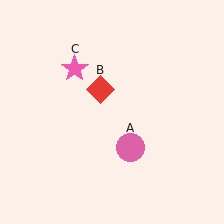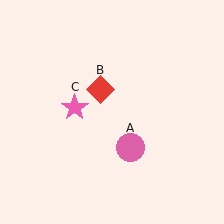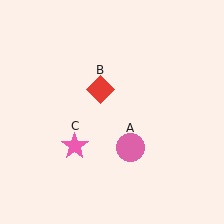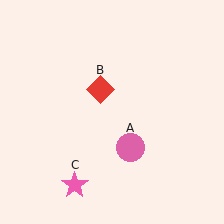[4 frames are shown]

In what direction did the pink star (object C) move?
The pink star (object C) moved down.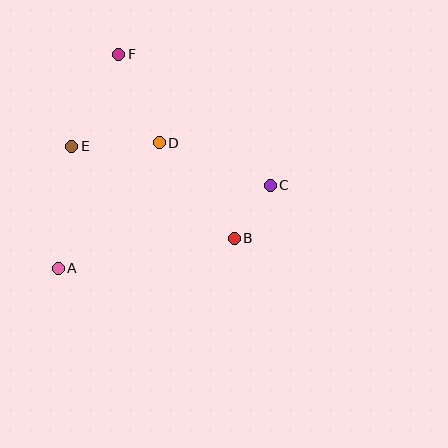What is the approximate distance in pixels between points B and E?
The distance between B and E is approximately 187 pixels.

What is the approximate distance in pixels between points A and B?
The distance between A and B is approximately 178 pixels.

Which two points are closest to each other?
Points B and C are closest to each other.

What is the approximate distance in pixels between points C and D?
The distance between C and D is approximately 119 pixels.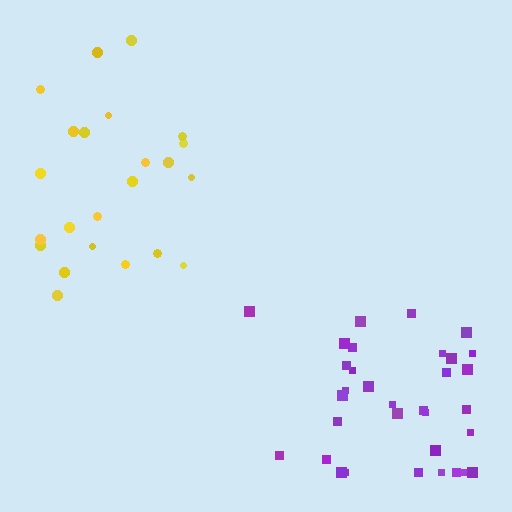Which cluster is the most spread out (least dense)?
Yellow.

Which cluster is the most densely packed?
Purple.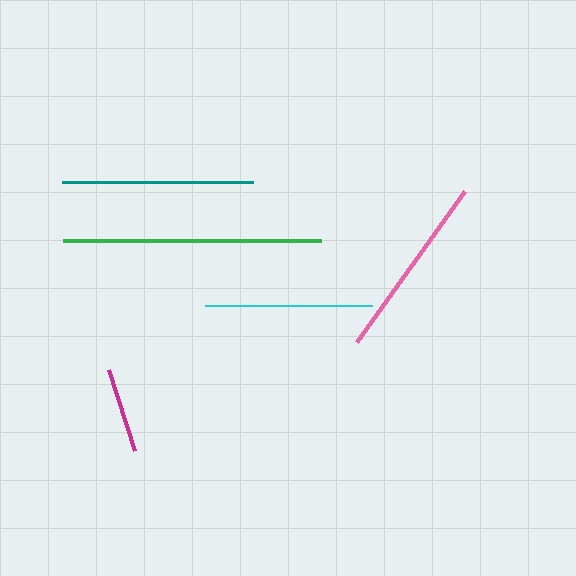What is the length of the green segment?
The green segment is approximately 258 pixels long.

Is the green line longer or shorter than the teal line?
The green line is longer than the teal line.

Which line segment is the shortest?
The magenta line is the shortest at approximately 85 pixels.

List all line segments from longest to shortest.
From longest to shortest: green, teal, pink, cyan, magenta.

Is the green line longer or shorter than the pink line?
The green line is longer than the pink line.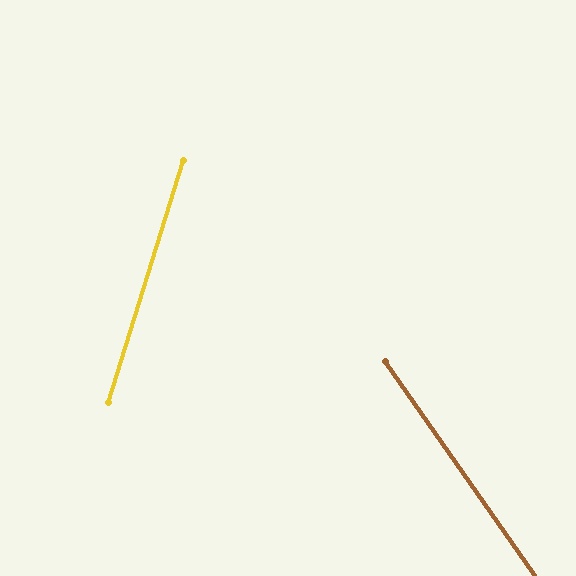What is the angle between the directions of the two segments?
Approximately 52 degrees.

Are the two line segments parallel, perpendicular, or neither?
Neither parallel nor perpendicular — they differ by about 52°.